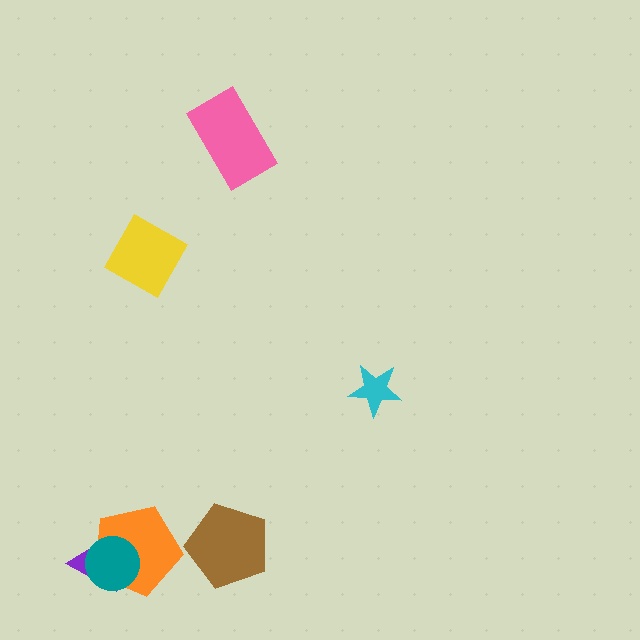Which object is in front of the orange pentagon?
The teal circle is in front of the orange pentagon.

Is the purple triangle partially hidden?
Yes, it is partially covered by another shape.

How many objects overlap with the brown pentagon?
0 objects overlap with the brown pentagon.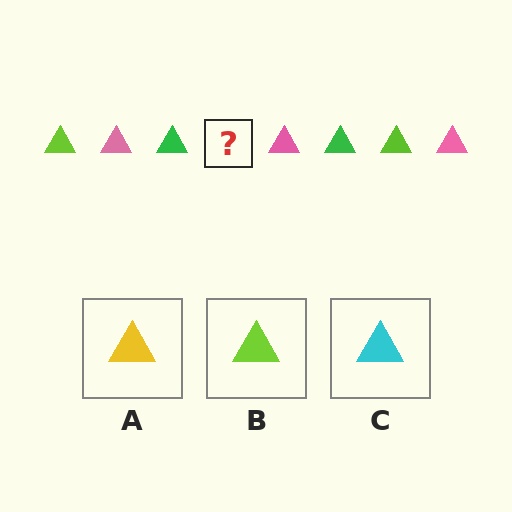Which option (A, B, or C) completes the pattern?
B.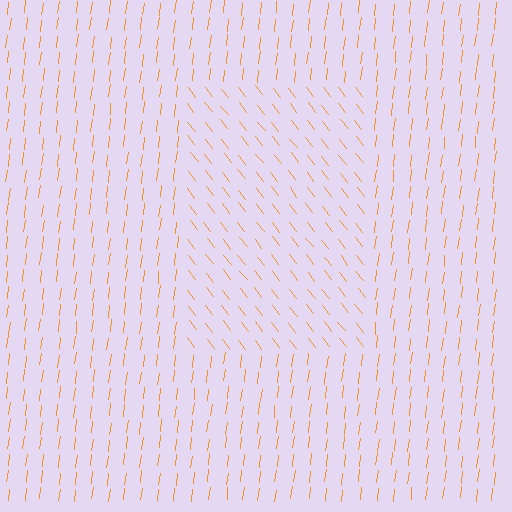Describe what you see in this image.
The image is filled with small orange line segments. A rectangle region in the image has lines oriented differently from the surrounding lines, creating a visible texture boundary.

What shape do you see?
I see a rectangle.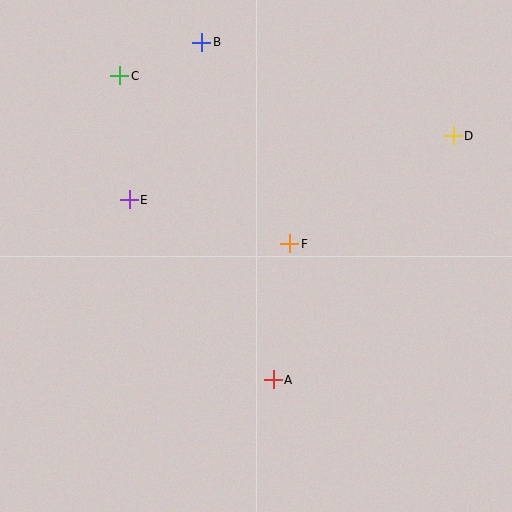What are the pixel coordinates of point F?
Point F is at (290, 244).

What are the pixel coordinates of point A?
Point A is at (273, 380).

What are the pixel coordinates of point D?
Point D is at (453, 136).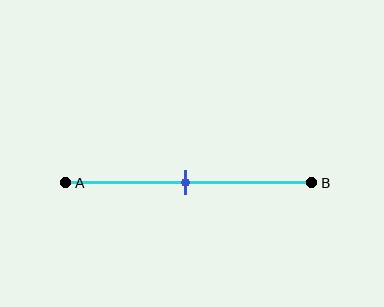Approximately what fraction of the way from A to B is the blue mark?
The blue mark is approximately 50% of the way from A to B.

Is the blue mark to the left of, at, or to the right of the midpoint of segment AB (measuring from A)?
The blue mark is approximately at the midpoint of segment AB.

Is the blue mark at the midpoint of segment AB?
Yes, the mark is approximately at the midpoint.